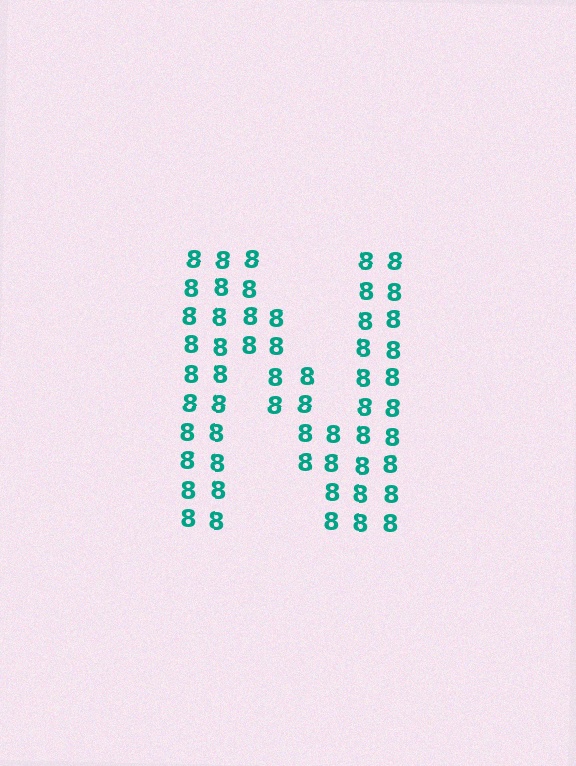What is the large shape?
The large shape is the letter N.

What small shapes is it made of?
It is made of small digit 8's.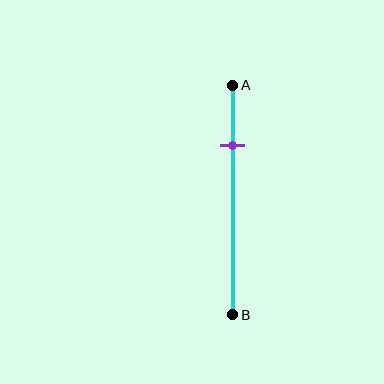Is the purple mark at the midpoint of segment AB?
No, the mark is at about 25% from A, not at the 50% midpoint.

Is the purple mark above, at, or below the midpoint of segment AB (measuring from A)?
The purple mark is above the midpoint of segment AB.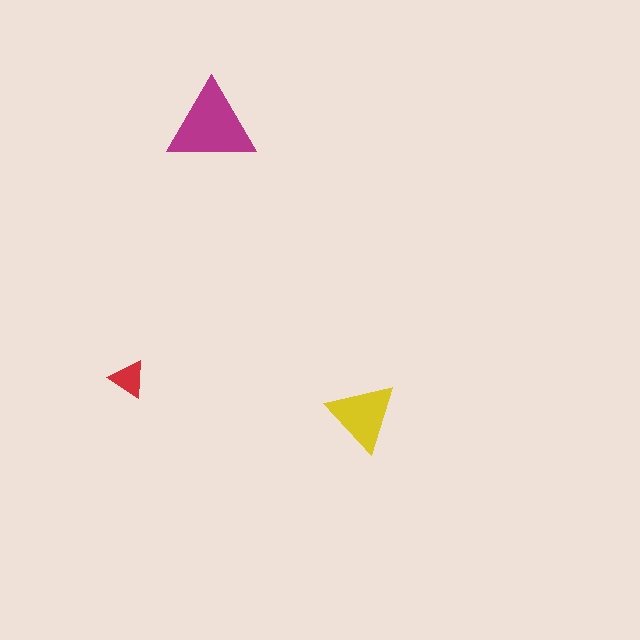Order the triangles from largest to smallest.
the magenta one, the yellow one, the red one.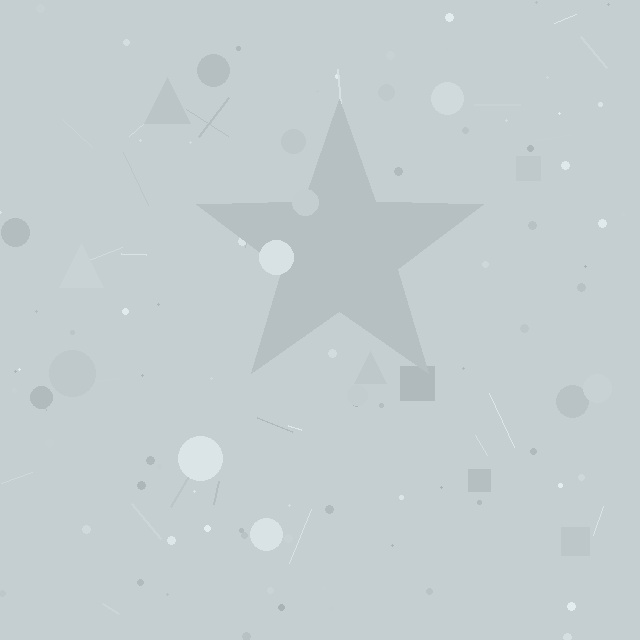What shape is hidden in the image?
A star is hidden in the image.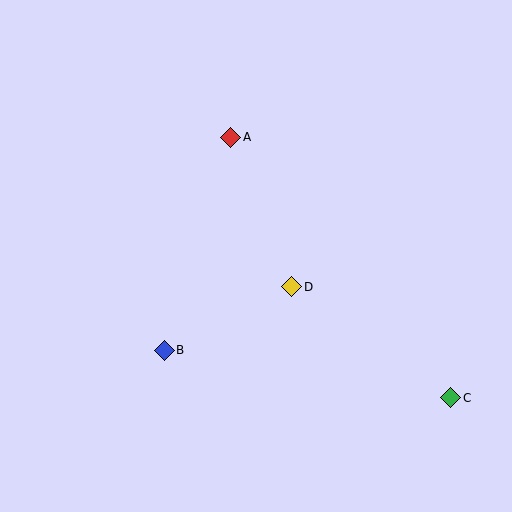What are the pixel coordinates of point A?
Point A is at (231, 137).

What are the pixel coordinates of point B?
Point B is at (164, 350).